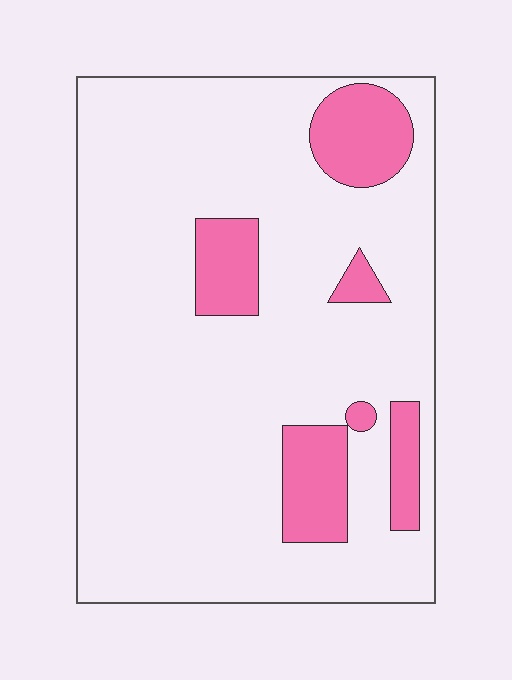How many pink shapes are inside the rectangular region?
6.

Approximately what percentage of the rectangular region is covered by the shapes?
Approximately 15%.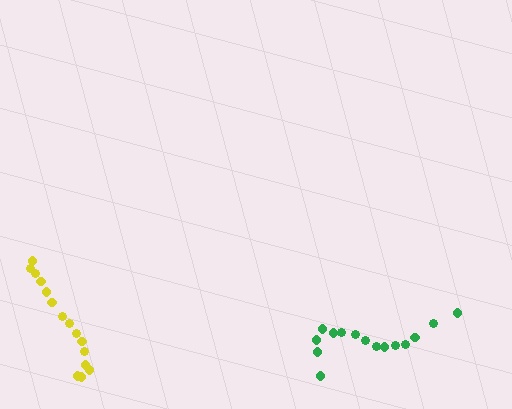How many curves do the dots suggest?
There are 2 distinct paths.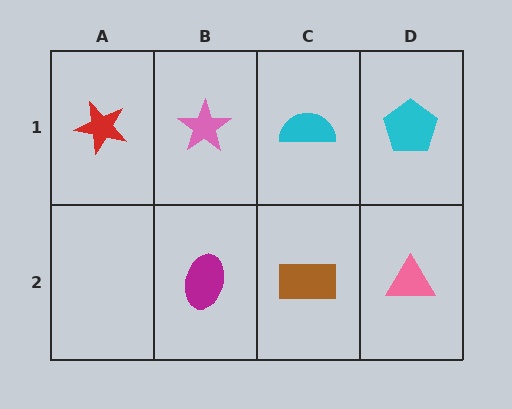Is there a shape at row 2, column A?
No, that cell is empty.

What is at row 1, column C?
A cyan semicircle.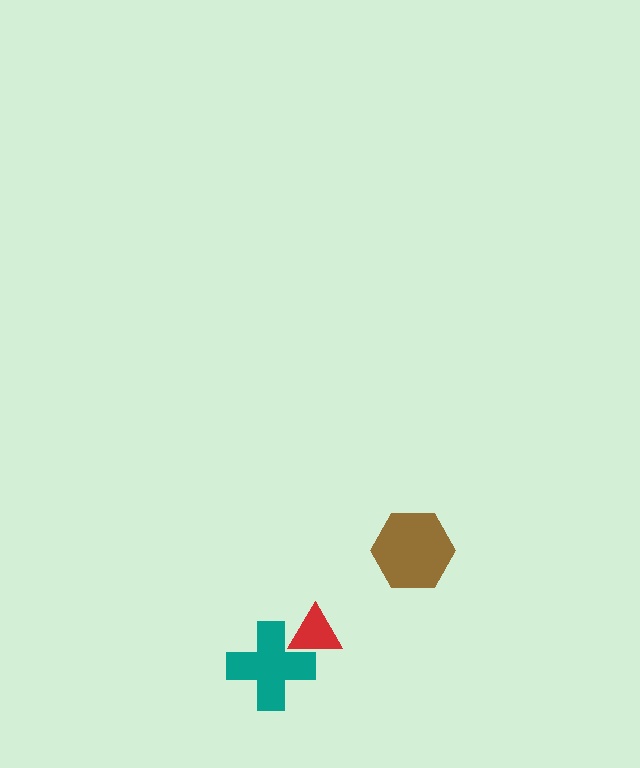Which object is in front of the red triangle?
The teal cross is in front of the red triangle.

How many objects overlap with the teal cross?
1 object overlaps with the teal cross.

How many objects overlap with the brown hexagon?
0 objects overlap with the brown hexagon.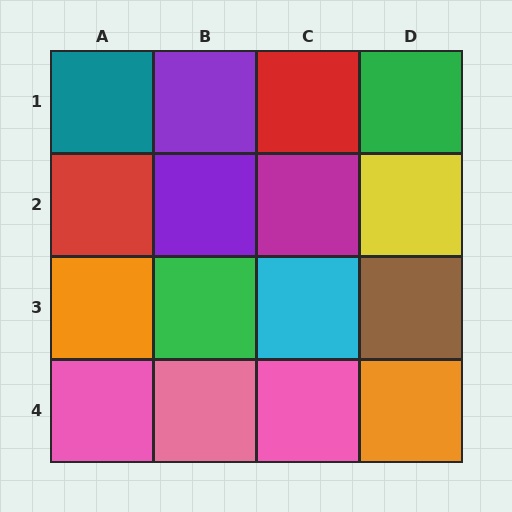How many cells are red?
2 cells are red.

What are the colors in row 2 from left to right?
Red, purple, magenta, yellow.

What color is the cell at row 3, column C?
Cyan.